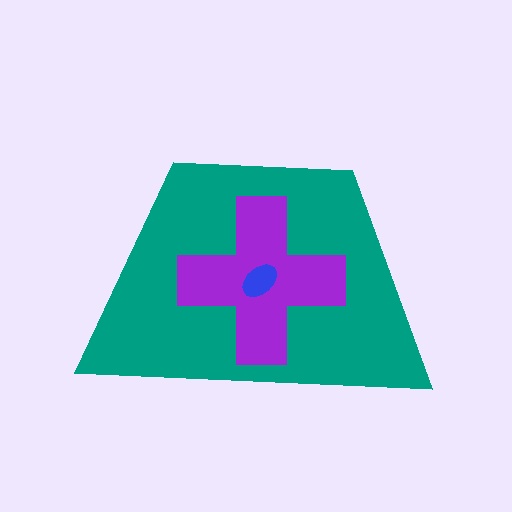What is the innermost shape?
The blue ellipse.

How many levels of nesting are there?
3.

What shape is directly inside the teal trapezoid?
The purple cross.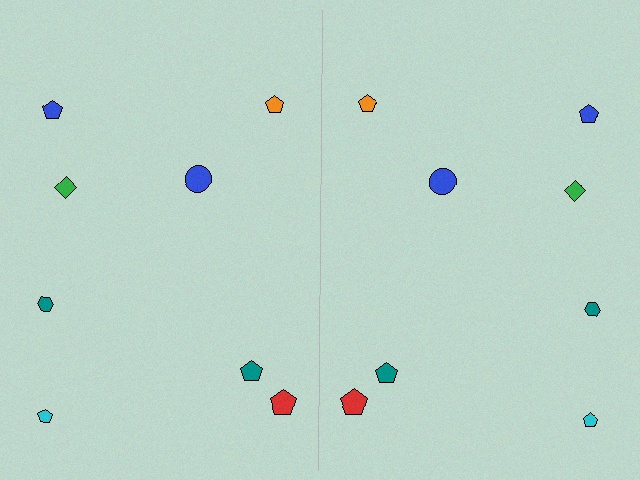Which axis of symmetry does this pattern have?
The pattern has a vertical axis of symmetry running through the center of the image.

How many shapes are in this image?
There are 16 shapes in this image.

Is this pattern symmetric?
Yes, this pattern has bilateral (reflection) symmetry.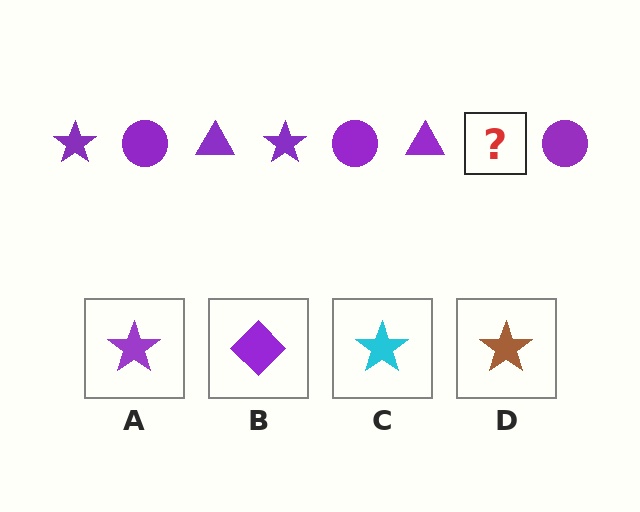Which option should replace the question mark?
Option A.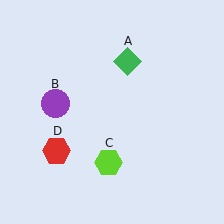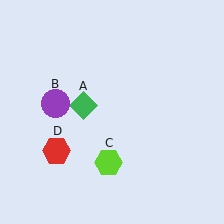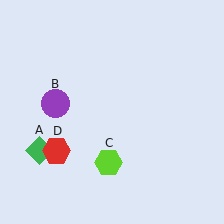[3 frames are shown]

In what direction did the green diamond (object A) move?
The green diamond (object A) moved down and to the left.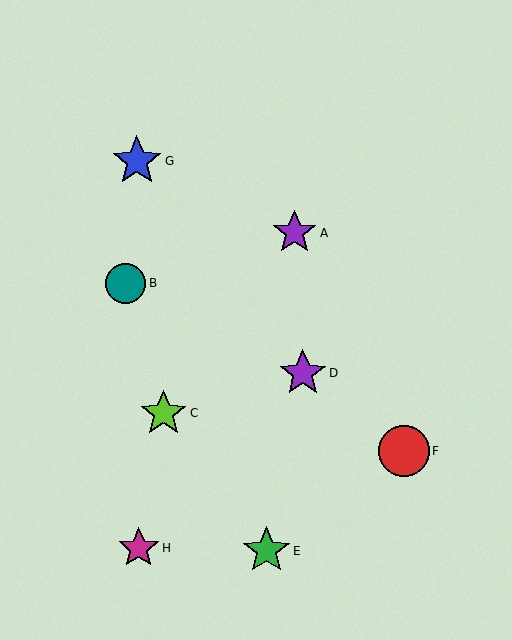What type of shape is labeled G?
Shape G is a blue star.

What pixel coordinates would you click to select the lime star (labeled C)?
Click at (163, 413) to select the lime star C.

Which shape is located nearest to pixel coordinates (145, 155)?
The blue star (labeled G) at (137, 161) is nearest to that location.